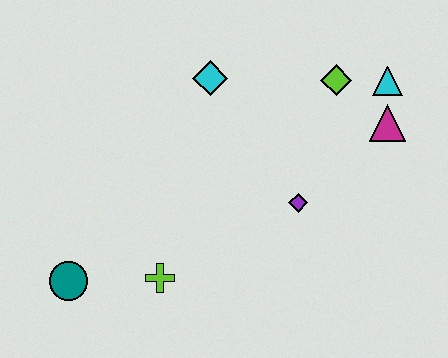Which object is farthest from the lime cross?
The cyan triangle is farthest from the lime cross.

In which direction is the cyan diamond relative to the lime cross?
The cyan diamond is above the lime cross.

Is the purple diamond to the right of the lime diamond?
No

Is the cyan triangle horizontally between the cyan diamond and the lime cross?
No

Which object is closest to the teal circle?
The lime cross is closest to the teal circle.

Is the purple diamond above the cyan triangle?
No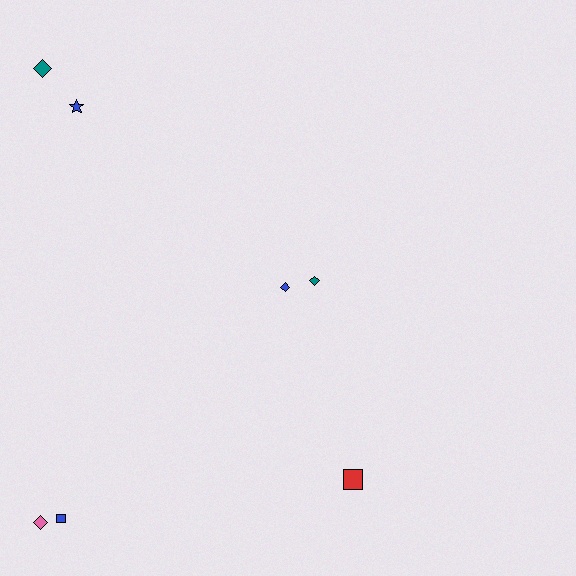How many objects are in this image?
There are 7 objects.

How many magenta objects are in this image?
There are no magenta objects.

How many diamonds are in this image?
There are 4 diamonds.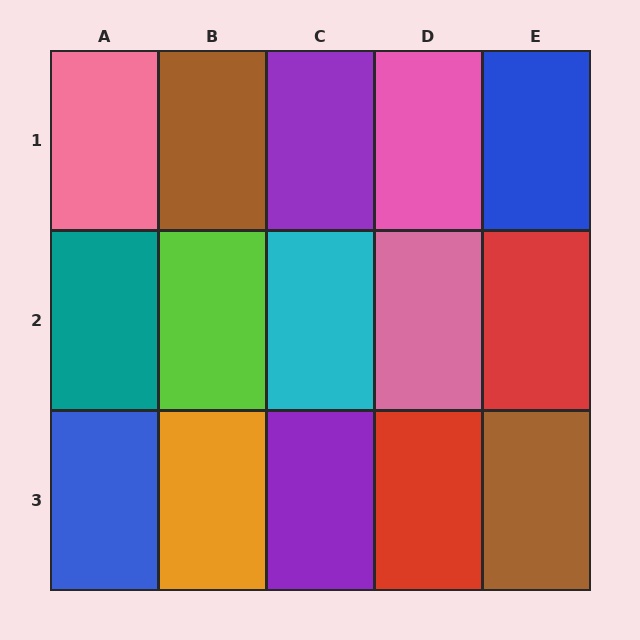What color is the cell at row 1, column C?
Purple.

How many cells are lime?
1 cell is lime.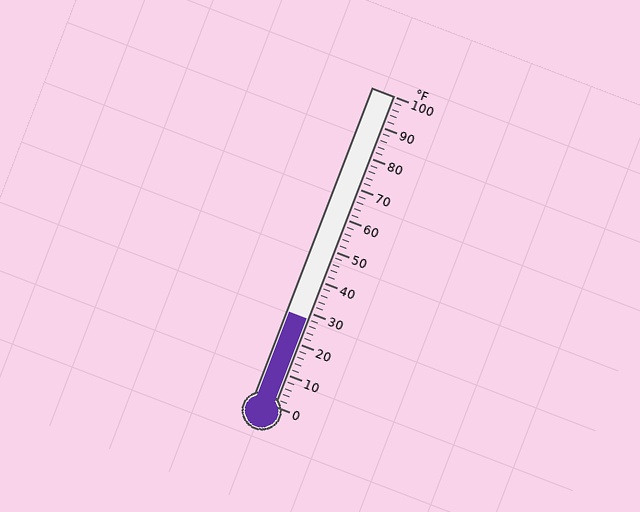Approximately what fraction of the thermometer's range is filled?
The thermometer is filled to approximately 30% of its range.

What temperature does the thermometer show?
The thermometer shows approximately 28°F.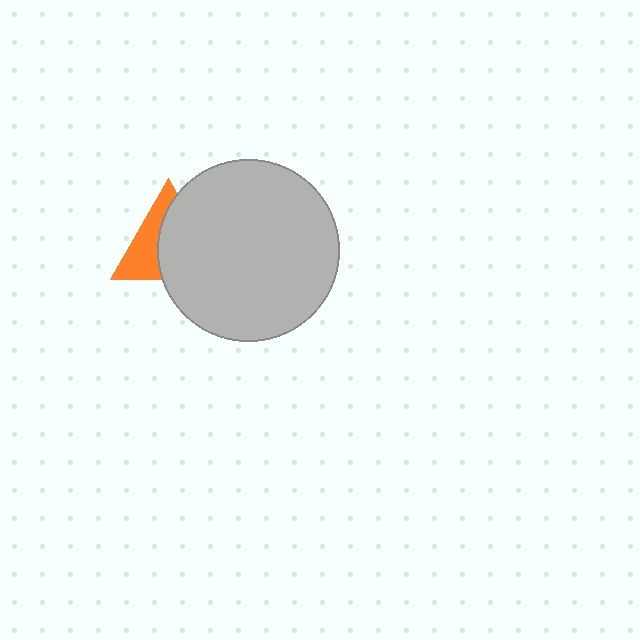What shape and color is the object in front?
The object in front is a light gray circle.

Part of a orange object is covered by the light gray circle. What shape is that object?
It is a triangle.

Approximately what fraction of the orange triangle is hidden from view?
Roughly 59% of the orange triangle is hidden behind the light gray circle.